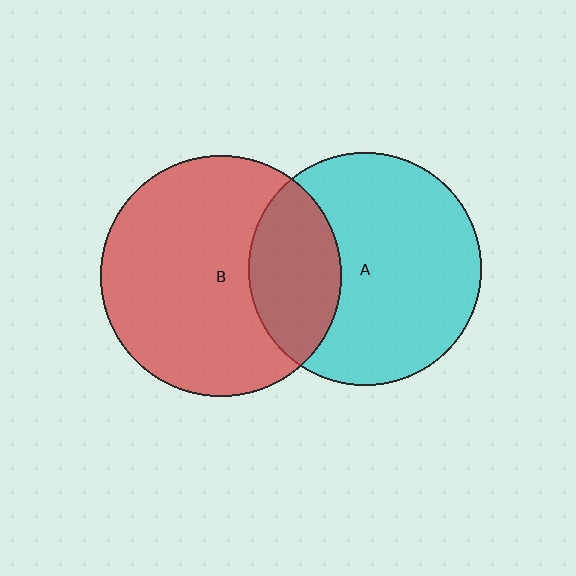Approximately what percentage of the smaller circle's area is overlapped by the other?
Approximately 30%.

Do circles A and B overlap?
Yes.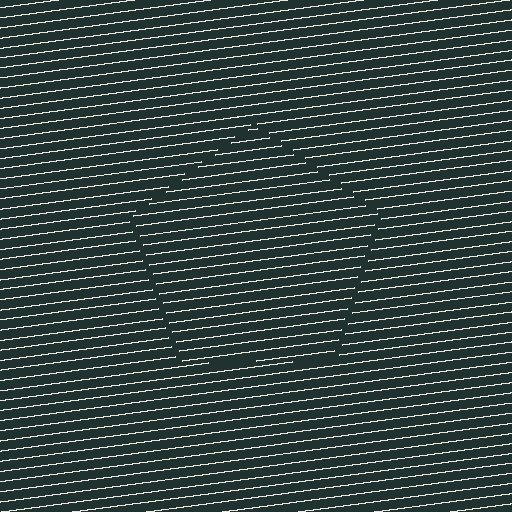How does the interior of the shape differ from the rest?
The interior of the shape contains the same grating, shifted by half a period — the contour is defined by the phase discontinuity where line-ends from the inner and outer gratings abut.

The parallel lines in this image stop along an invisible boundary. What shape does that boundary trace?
An illusory pentagon. The interior of the shape contains the same grating, shifted by half a period — the contour is defined by the phase discontinuity where line-ends from the inner and outer gratings abut.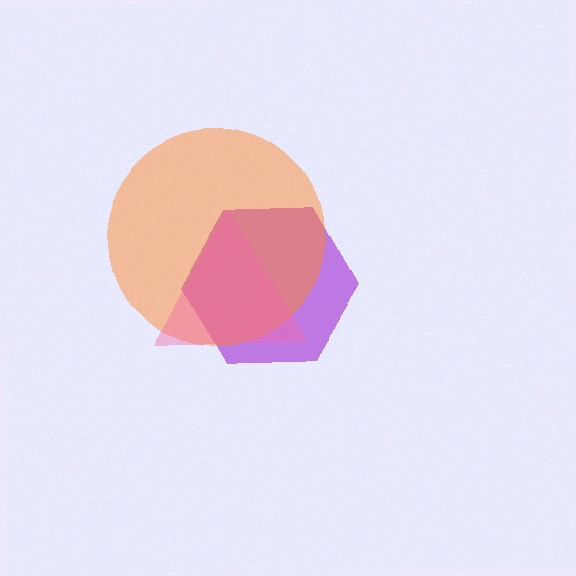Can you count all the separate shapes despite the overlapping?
Yes, there are 3 separate shapes.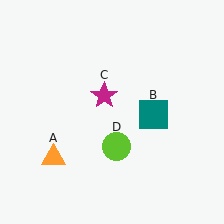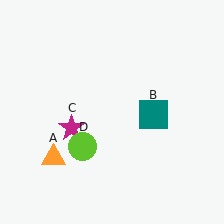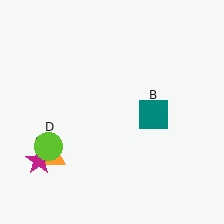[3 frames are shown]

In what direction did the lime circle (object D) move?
The lime circle (object D) moved left.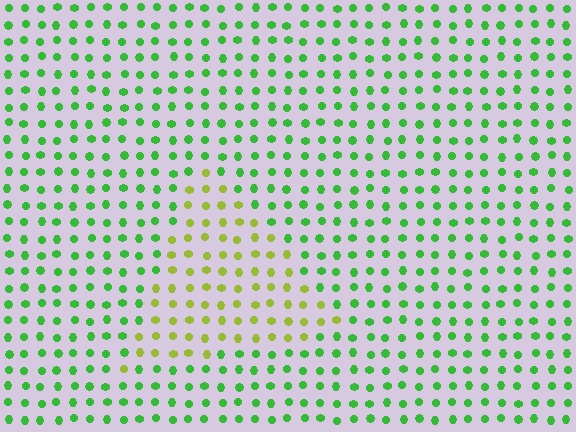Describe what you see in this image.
The image is filled with small green elements in a uniform arrangement. A triangle-shaped region is visible where the elements are tinted to a slightly different hue, forming a subtle color boundary.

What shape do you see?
I see a triangle.